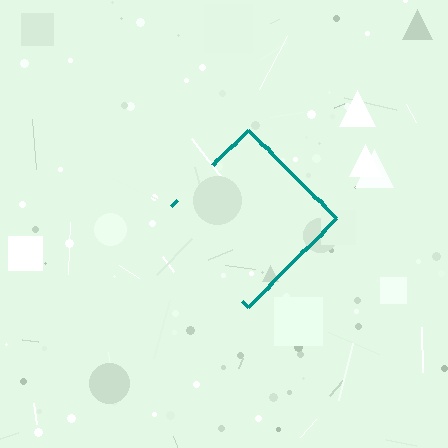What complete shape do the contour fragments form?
The contour fragments form a diamond.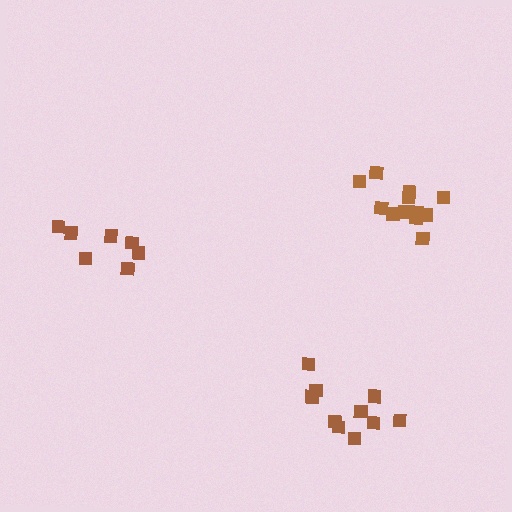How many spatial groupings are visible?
There are 3 spatial groupings.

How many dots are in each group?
Group 1: 12 dots, Group 2: 7 dots, Group 3: 10 dots (29 total).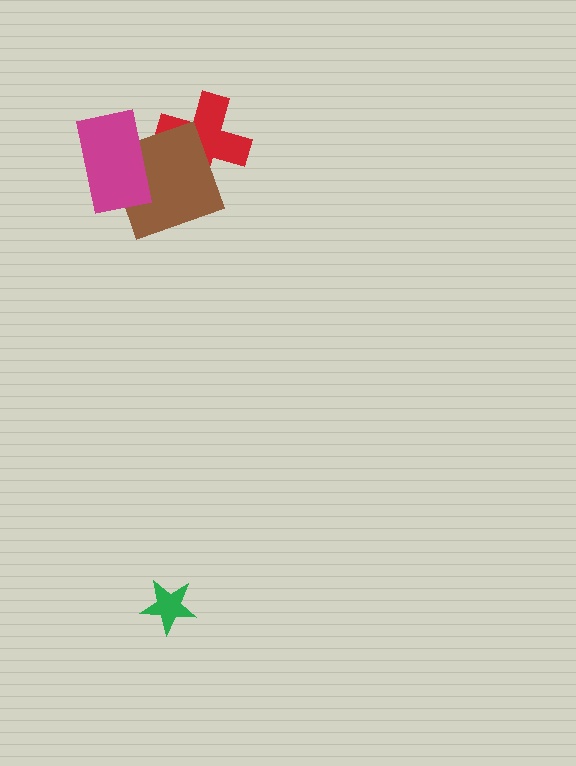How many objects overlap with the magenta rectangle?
1 object overlaps with the magenta rectangle.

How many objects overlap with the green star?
0 objects overlap with the green star.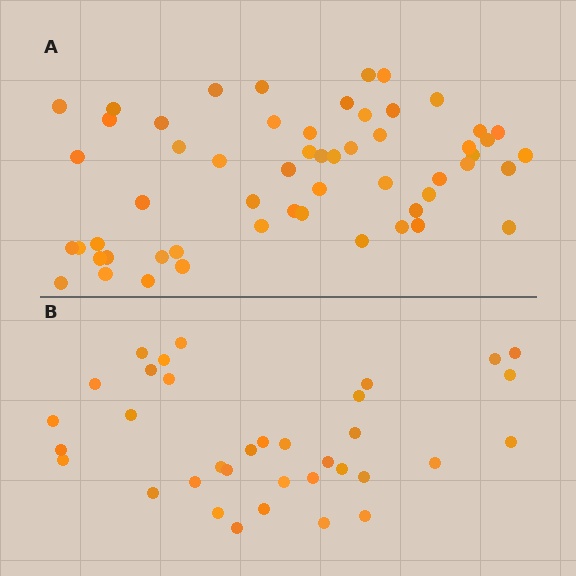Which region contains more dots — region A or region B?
Region A (the top region) has more dots.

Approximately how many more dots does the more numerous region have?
Region A has approximately 20 more dots than region B.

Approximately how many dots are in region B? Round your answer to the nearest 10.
About 40 dots. (The exact count is 35, which rounds to 40.)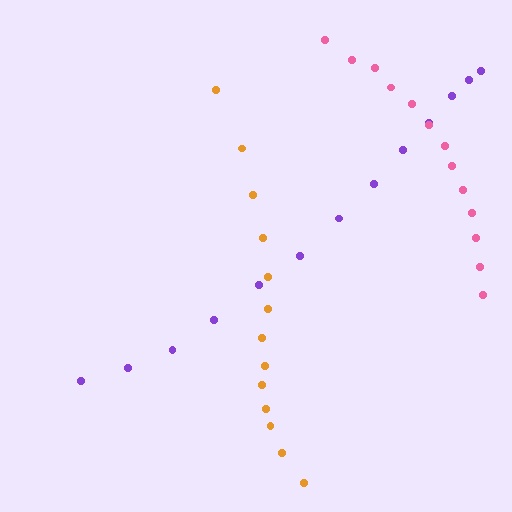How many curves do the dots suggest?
There are 3 distinct paths.